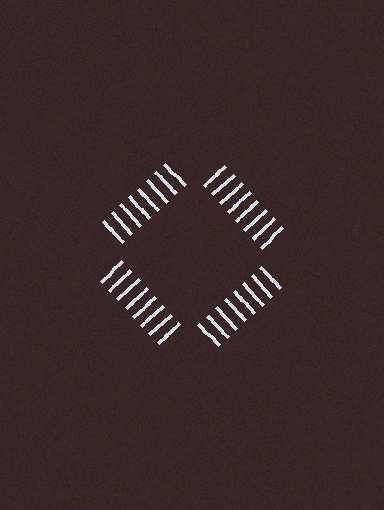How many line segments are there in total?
32 — 8 along each of the 4 edges.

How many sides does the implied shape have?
4 sides — the line-ends trace a square.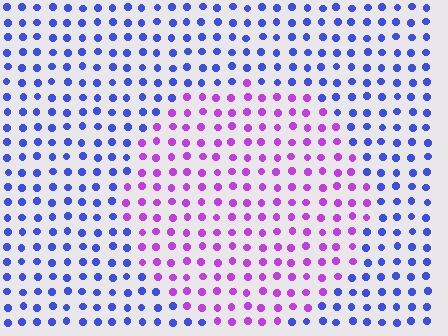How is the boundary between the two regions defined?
The boundary is defined purely by a slight shift in hue (about 55 degrees). Spacing, size, and orientation are identical on both sides.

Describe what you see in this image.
The image is filled with small blue elements in a uniform arrangement. A circle-shaped region is visible where the elements are tinted to a slightly different hue, forming a subtle color boundary.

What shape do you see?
I see a circle.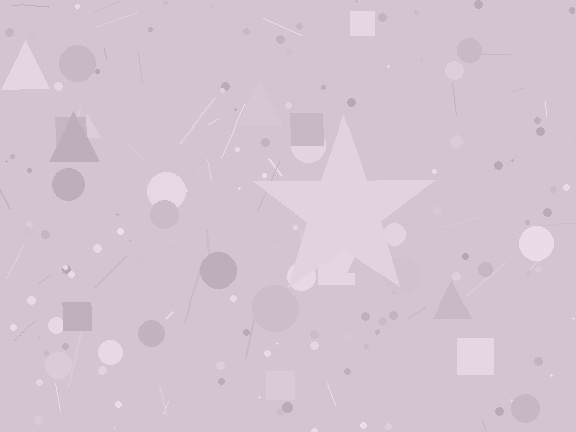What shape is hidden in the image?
A star is hidden in the image.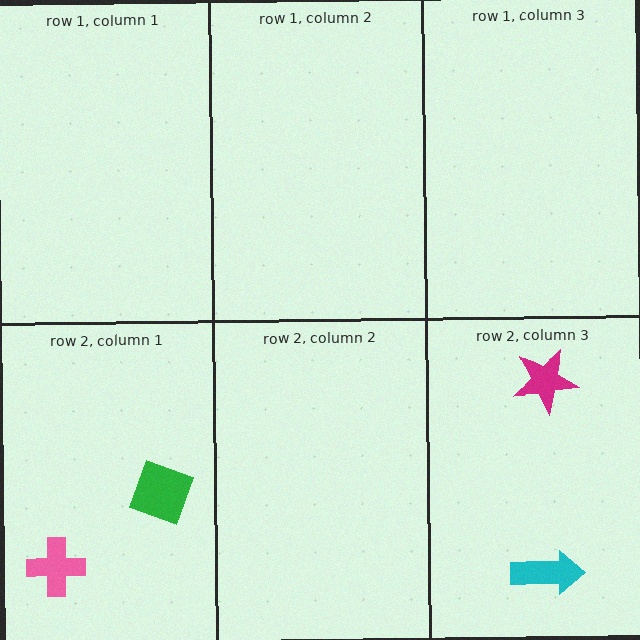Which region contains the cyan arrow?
The row 2, column 3 region.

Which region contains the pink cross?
The row 2, column 1 region.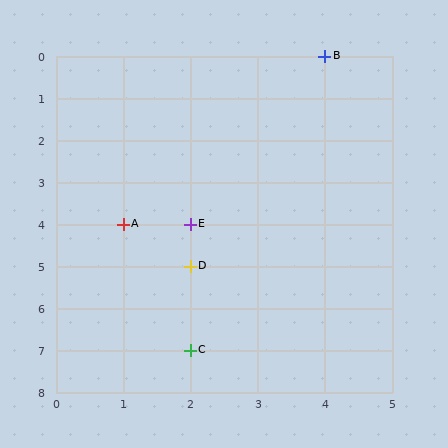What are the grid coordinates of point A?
Point A is at grid coordinates (1, 4).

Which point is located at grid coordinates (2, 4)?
Point E is at (2, 4).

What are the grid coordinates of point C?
Point C is at grid coordinates (2, 7).